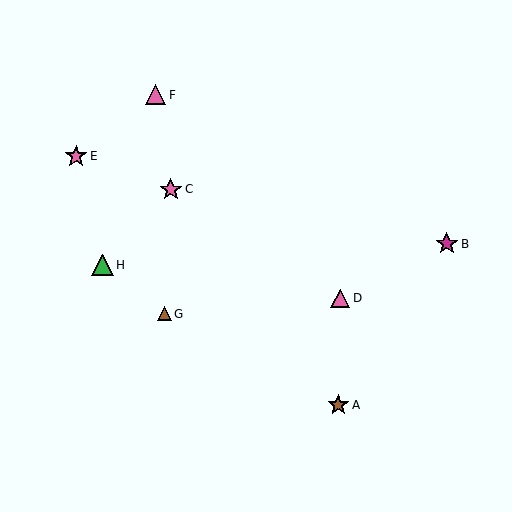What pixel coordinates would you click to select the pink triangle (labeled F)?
Click at (156, 95) to select the pink triangle F.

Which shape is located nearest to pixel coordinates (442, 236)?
The magenta star (labeled B) at (447, 244) is nearest to that location.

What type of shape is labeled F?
Shape F is a pink triangle.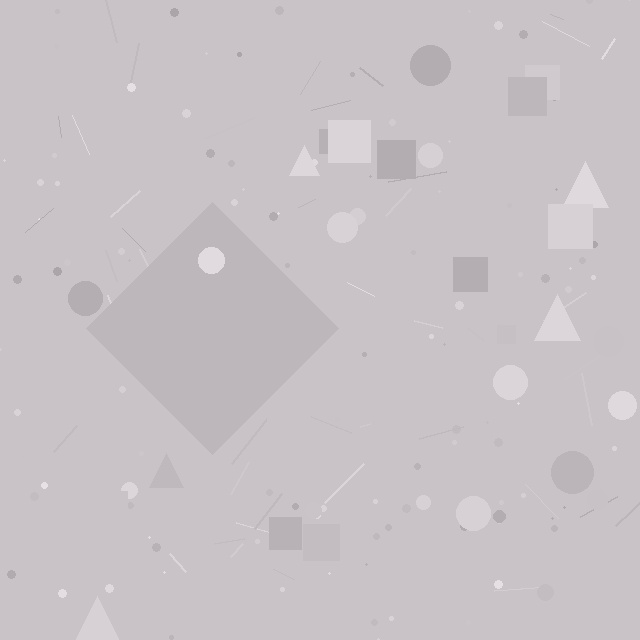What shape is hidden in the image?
A diamond is hidden in the image.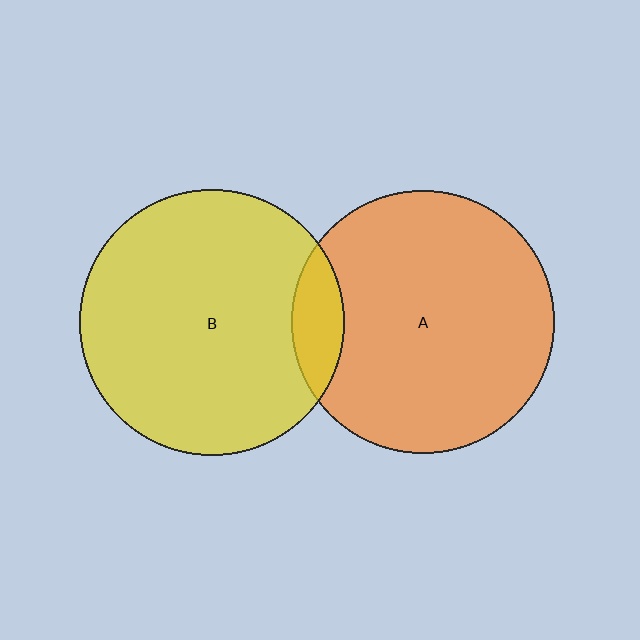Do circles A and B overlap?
Yes.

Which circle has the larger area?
Circle B (yellow).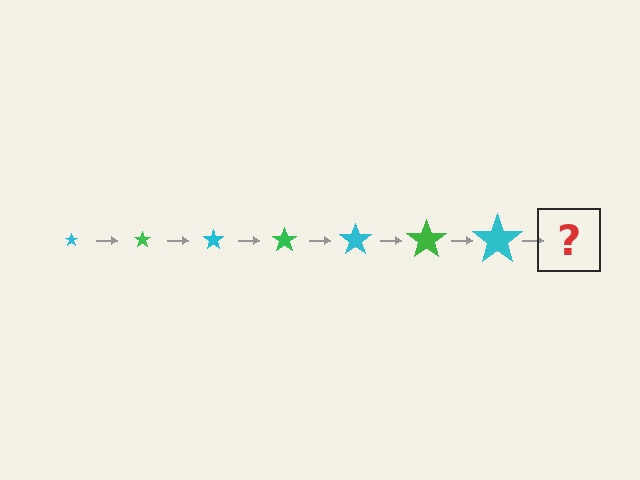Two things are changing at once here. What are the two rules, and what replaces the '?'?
The two rules are that the star grows larger each step and the color cycles through cyan and green. The '?' should be a green star, larger than the previous one.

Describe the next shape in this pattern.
It should be a green star, larger than the previous one.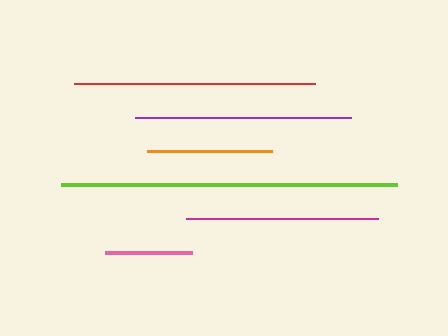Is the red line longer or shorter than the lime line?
The lime line is longer than the red line.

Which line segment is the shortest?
The pink line is the shortest at approximately 87 pixels.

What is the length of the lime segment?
The lime segment is approximately 335 pixels long.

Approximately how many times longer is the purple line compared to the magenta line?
The purple line is approximately 1.1 times the length of the magenta line.